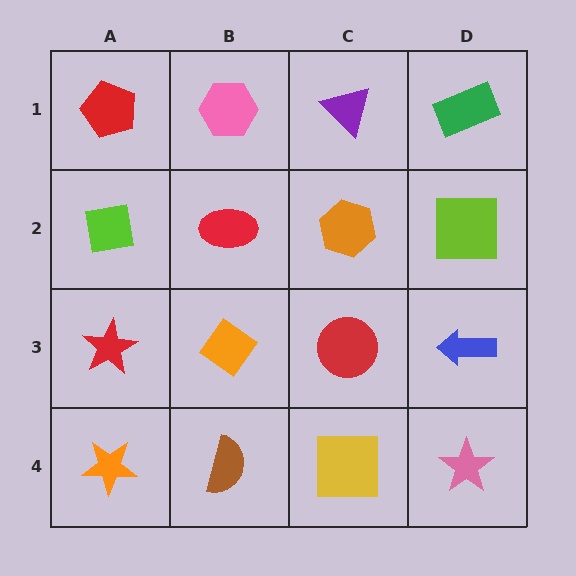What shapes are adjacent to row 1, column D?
A lime square (row 2, column D), a purple triangle (row 1, column C).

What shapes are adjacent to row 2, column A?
A red pentagon (row 1, column A), a red star (row 3, column A), a red ellipse (row 2, column B).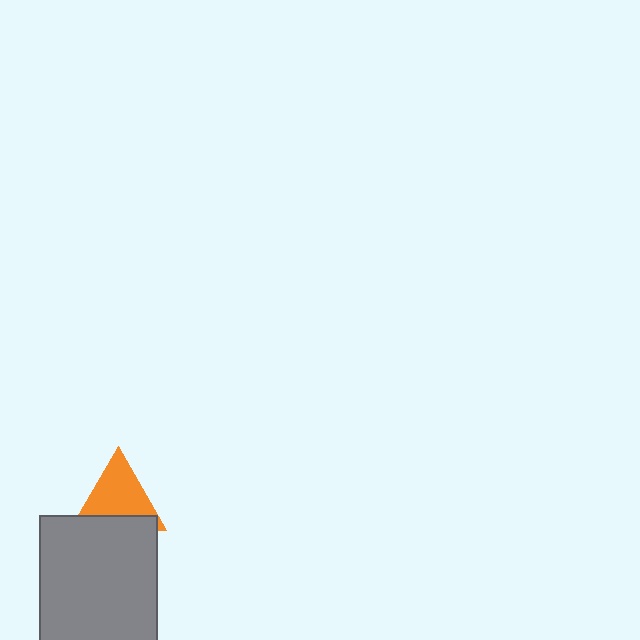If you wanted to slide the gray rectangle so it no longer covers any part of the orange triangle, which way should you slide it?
Slide it down — that is the most direct way to separate the two shapes.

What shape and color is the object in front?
The object in front is a gray rectangle.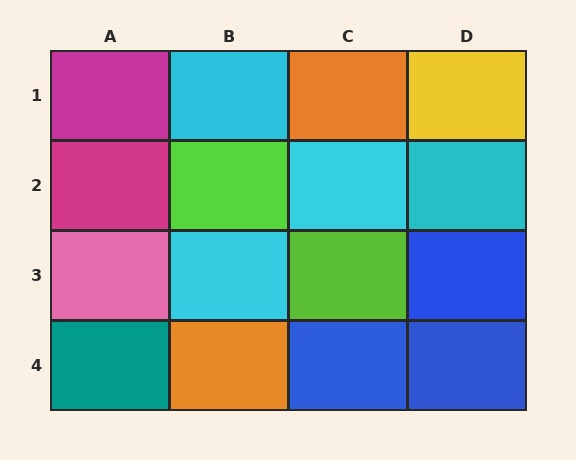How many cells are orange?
2 cells are orange.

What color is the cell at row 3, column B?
Cyan.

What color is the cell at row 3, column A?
Pink.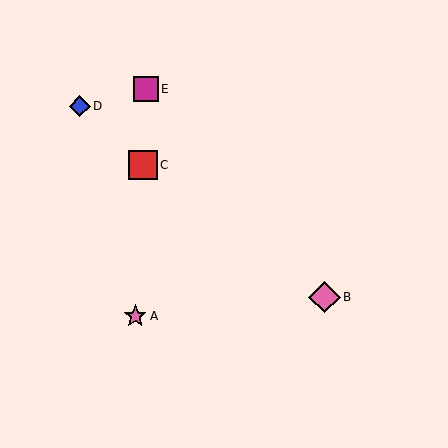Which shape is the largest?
The pink diamond (labeled B) is the largest.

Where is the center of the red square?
The center of the red square is at (143, 165).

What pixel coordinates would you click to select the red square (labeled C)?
Click at (143, 165) to select the red square C.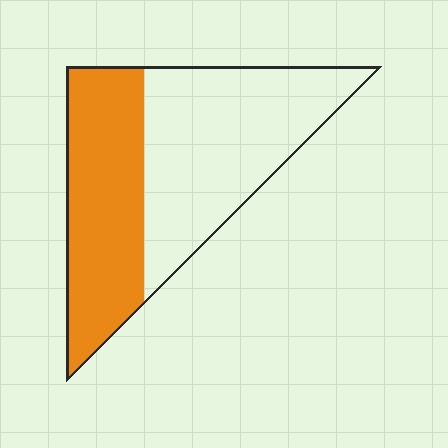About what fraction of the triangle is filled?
About two fifths (2/5).